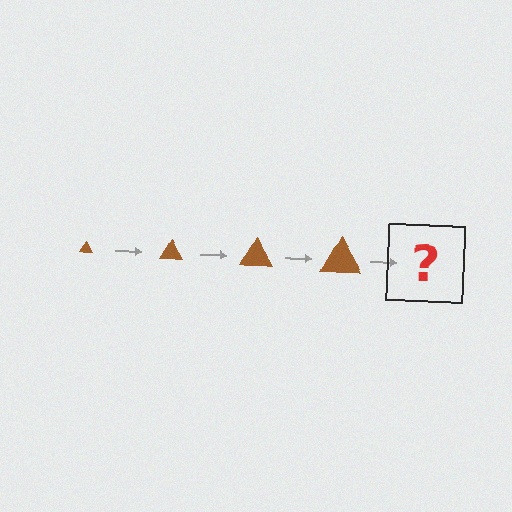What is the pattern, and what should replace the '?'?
The pattern is that the triangle gets progressively larger each step. The '?' should be a brown triangle, larger than the previous one.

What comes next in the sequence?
The next element should be a brown triangle, larger than the previous one.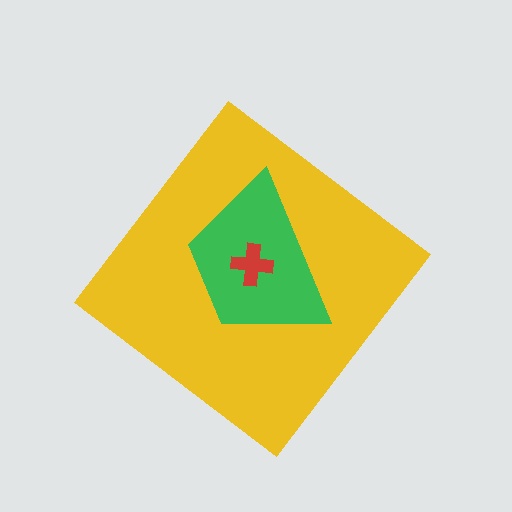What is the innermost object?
The red cross.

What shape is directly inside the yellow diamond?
The green trapezoid.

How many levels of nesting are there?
3.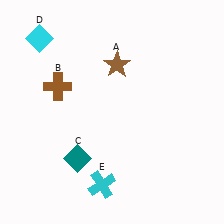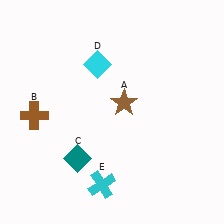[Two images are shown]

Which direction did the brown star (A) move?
The brown star (A) moved down.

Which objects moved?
The objects that moved are: the brown star (A), the brown cross (B), the cyan diamond (D).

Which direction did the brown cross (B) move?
The brown cross (B) moved down.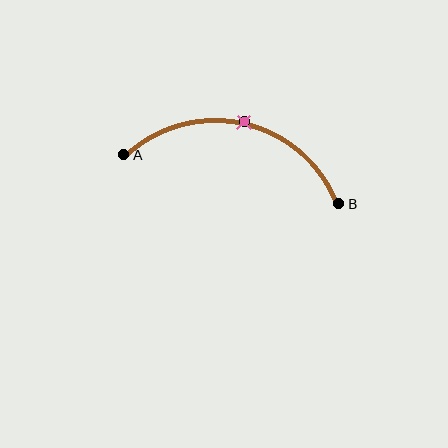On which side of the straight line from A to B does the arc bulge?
The arc bulges above the straight line connecting A and B.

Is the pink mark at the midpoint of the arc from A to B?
Yes. The pink mark lies on the arc at equal arc-length from both A and B — it is the arc midpoint.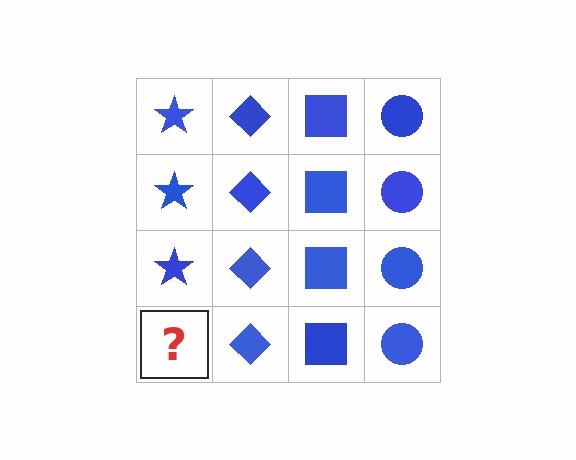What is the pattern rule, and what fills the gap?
The rule is that each column has a consistent shape. The gap should be filled with a blue star.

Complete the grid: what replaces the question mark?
The question mark should be replaced with a blue star.